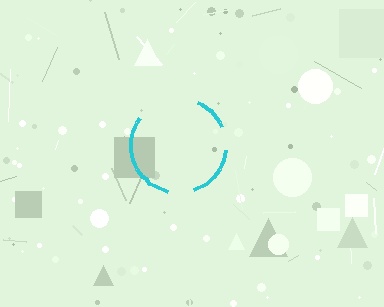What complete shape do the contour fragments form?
The contour fragments form a circle.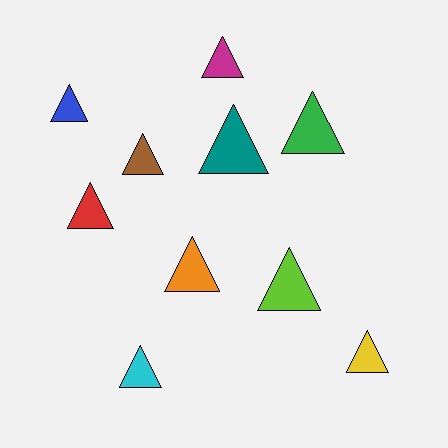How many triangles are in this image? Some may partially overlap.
There are 10 triangles.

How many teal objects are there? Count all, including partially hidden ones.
There is 1 teal object.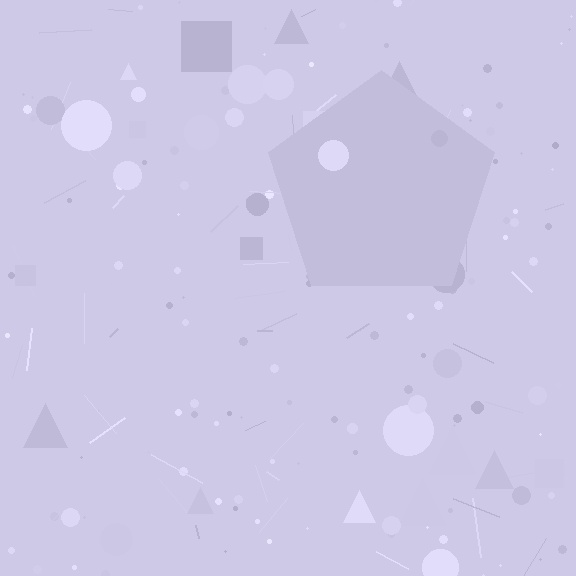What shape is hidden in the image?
A pentagon is hidden in the image.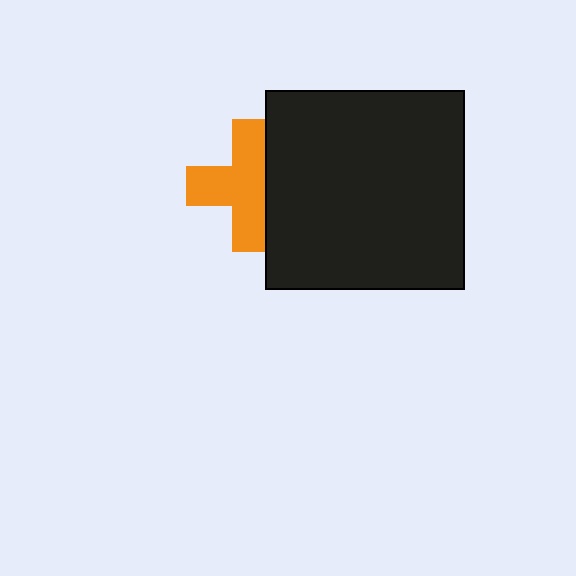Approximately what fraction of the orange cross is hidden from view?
Roughly 31% of the orange cross is hidden behind the black square.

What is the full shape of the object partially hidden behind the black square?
The partially hidden object is an orange cross.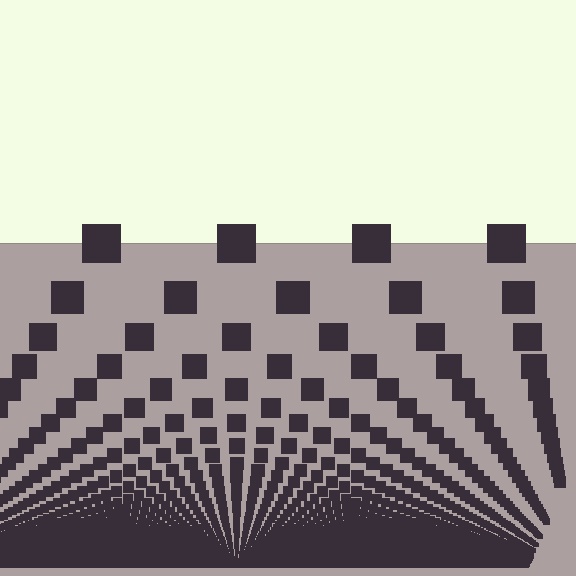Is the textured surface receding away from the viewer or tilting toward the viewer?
The surface appears to tilt toward the viewer. Texture elements get larger and sparser toward the top.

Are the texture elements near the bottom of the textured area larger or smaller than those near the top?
Smaller. The gradient is inverted — elements near the bottom are smaller and denser.